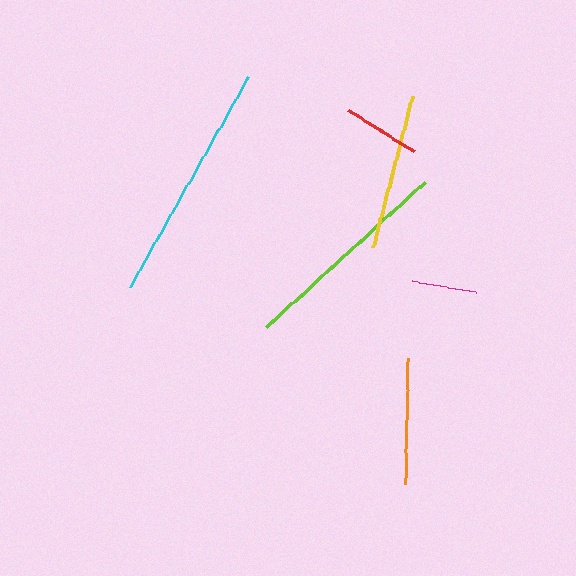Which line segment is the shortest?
The magenta line is the shortest at approximately 64 pixels.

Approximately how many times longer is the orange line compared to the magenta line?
The orange line is approximately 1.9 times the length of the magenta line.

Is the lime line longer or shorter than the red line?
The lime line is longer than the red line.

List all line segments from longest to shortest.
From longest to shortest: cyan, lime, yellow, orange, red, magenta.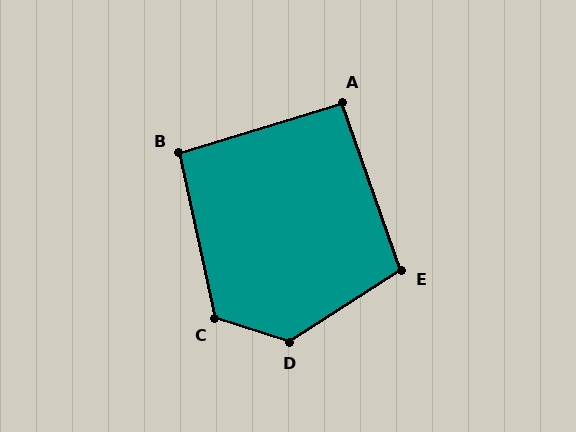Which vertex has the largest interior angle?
D, at approximately 130 degrees.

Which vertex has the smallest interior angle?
A, at approximately 92 degrees.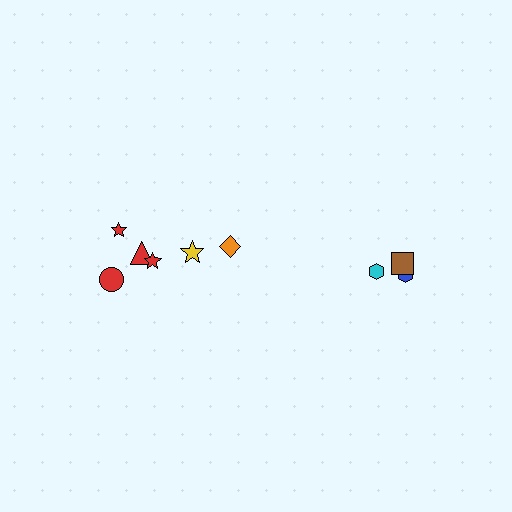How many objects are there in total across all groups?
There are 9 objects.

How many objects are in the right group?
There are 3 objects.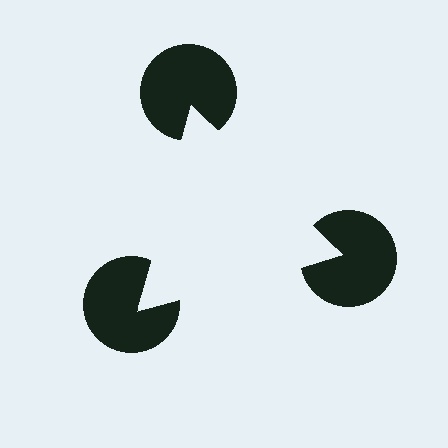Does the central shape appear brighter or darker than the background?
It typically appears slightly brighter than the background, even though no actual brightness change is drawn.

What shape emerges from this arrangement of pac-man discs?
An illusory triangle — its edges are inferred from the aligned wedge cuts in the pac-man discs, not physically drawn.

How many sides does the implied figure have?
3 sides.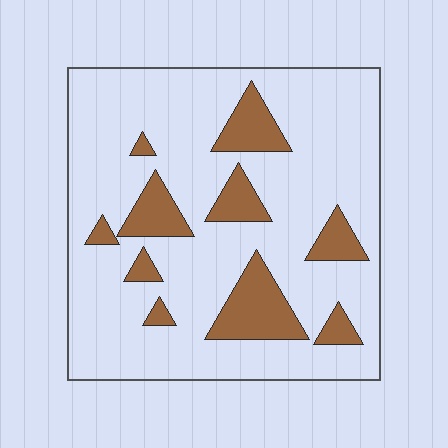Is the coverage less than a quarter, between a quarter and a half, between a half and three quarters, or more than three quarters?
Less than a quarter.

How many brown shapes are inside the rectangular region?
10.